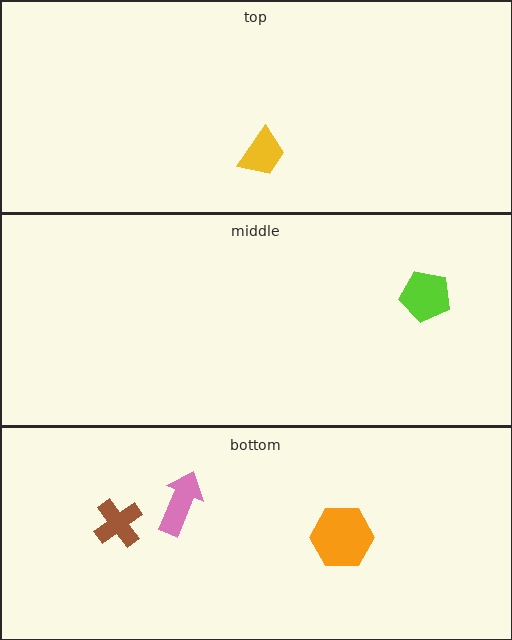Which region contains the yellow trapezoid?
The top region.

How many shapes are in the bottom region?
3.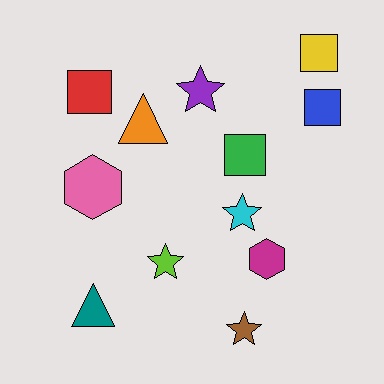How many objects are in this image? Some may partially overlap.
There are 12 objects.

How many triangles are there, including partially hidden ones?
There are 2 triangles.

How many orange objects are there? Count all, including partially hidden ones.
There is 1 orange object.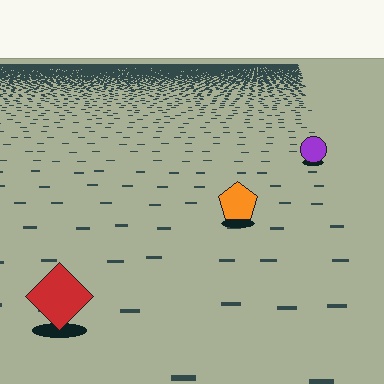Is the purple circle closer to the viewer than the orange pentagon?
No. The orange pentagon is closer — you can tell from the texture gradient: the ground texture is coarser near it.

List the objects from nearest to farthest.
From nearest to farthest: the red diamond, the orange pentagon, the purple circle.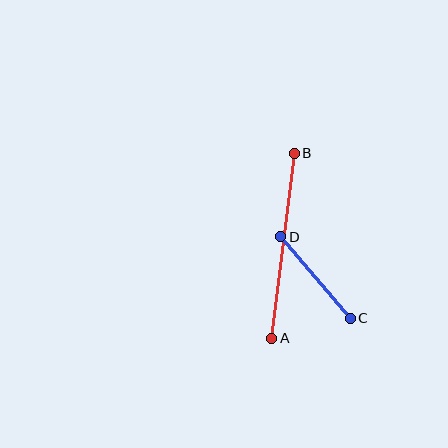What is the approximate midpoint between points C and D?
The midpoint is at approximately (315, 278) pixels.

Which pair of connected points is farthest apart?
Points A and B are farthest apart.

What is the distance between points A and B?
The distance is approximately 186 pixels.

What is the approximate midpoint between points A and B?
The midpoint is at approximately (283, 246) pixels.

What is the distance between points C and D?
The distance is approximately 107 pixels.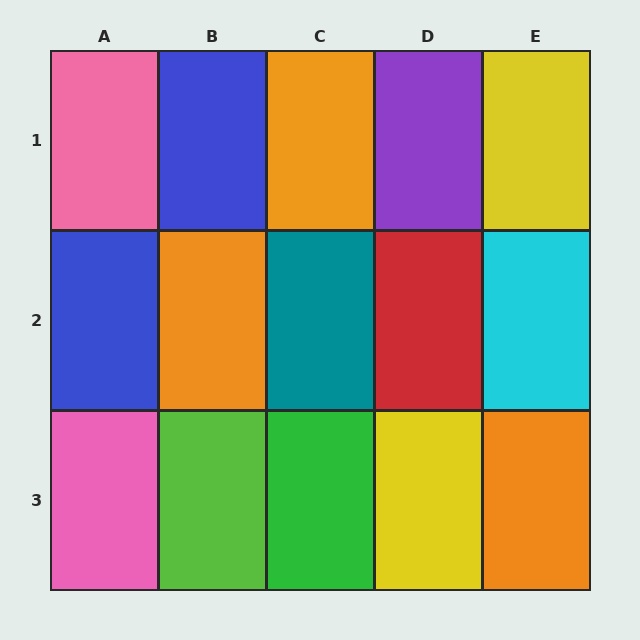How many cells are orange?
3 cells are orange.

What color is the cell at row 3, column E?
Orange.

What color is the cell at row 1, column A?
Pink.